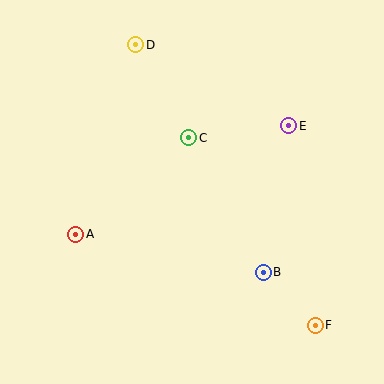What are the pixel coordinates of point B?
Point B is at (263, 272).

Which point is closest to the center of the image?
Point C at (189, 138) is closest to the center.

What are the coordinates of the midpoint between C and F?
The midpoint between C and F is at (252, 231).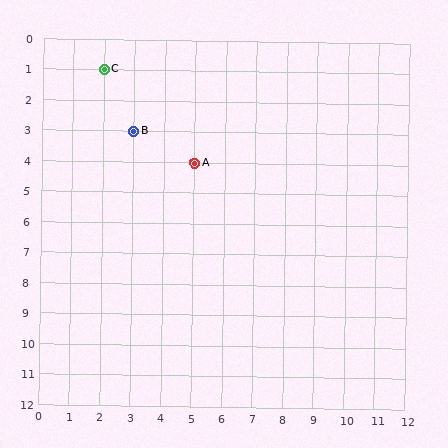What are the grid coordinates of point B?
Point B is at grid coordinates (3, 3).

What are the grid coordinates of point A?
Point A is at grid coordinates (5, 4).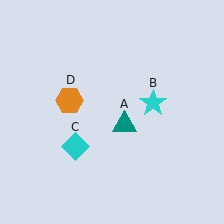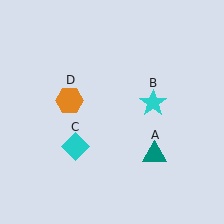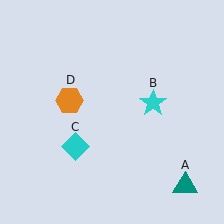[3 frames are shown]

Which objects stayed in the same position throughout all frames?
Cyan star (object B) and cyan diamond (object C) and orange hexagon (object D) remained stationary.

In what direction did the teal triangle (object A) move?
The teal triangle (object A) moved down and to the right.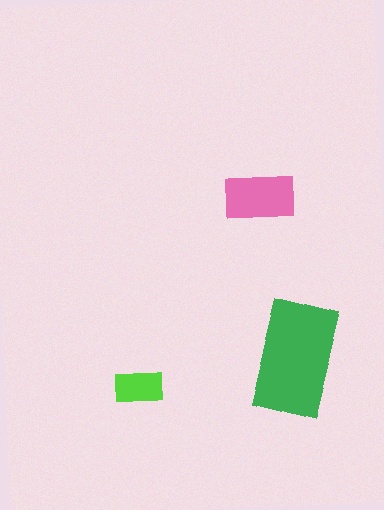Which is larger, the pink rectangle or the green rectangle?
The green one.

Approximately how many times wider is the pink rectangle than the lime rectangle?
About 1.5 times wider.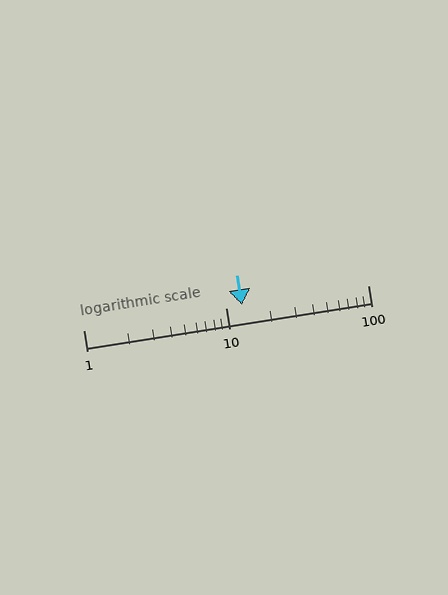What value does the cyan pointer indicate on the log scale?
The pointer indicates approximately 13.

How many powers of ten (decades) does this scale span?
The scale spans 2 decades, from 1 to 100.